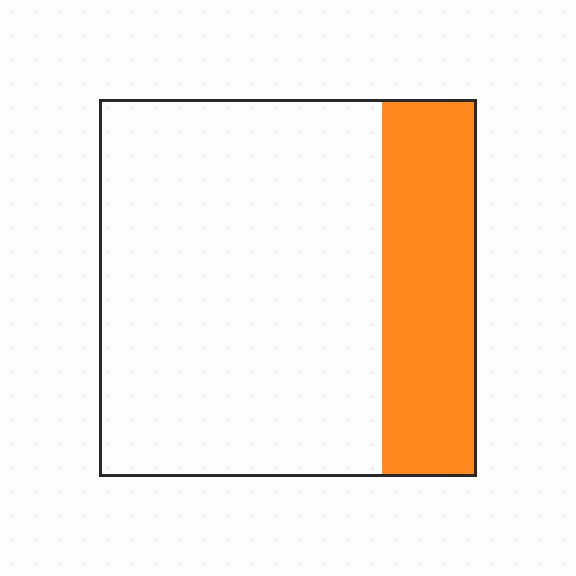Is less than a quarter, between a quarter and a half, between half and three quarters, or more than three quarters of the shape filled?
Between a quarter and a half.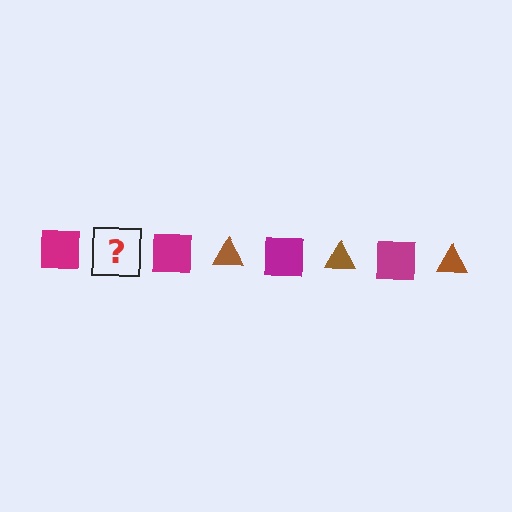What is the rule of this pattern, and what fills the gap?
The rule is that the pattern alternates between magenta square and brown triangle. The gap should be filled with a brown triangle.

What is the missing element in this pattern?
The missing element is a brown triangle.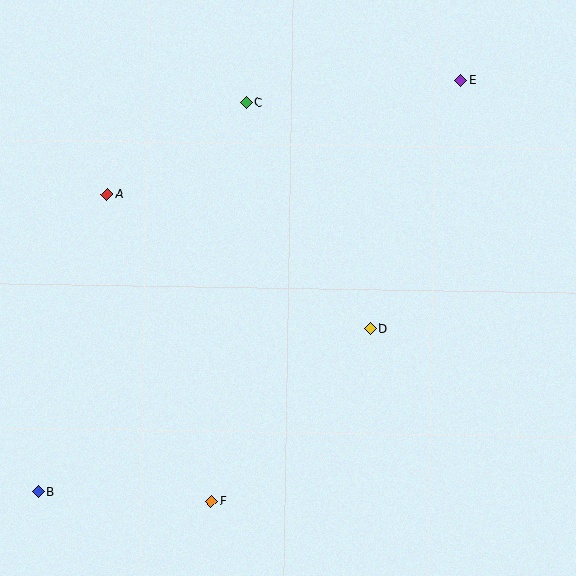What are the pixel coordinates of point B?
Point B is at (38, 492).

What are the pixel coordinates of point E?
Point E is at (461, 80).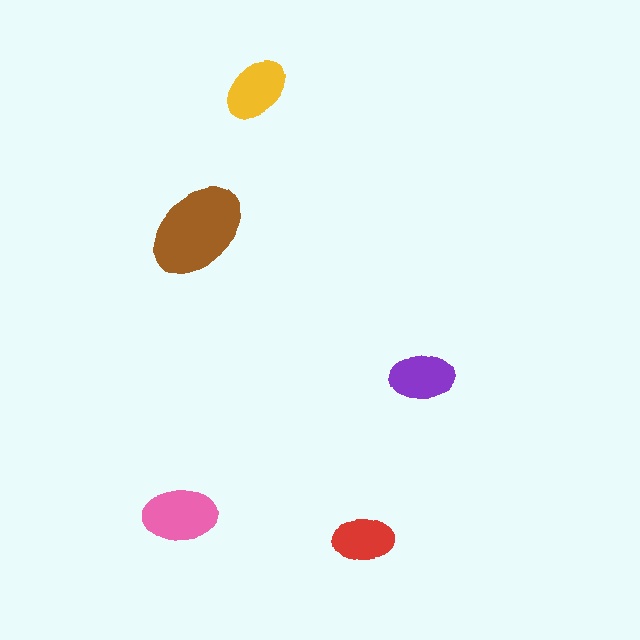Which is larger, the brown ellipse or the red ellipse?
The brown one.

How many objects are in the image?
There are 5 objects in the image.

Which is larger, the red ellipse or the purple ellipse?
The purple one.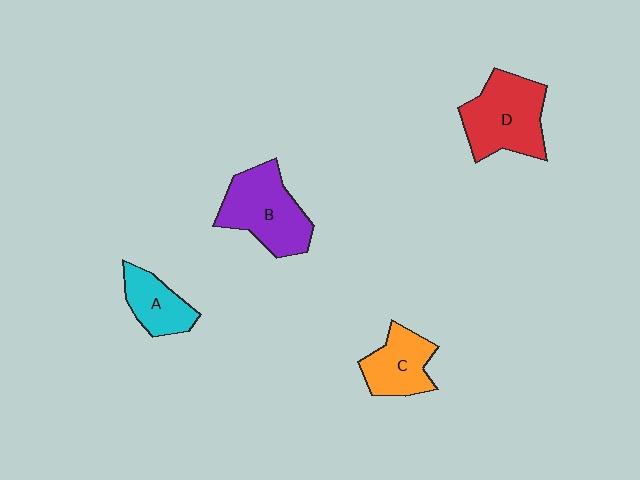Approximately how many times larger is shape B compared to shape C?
Approximately 1.5 times.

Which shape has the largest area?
Shape D (red).